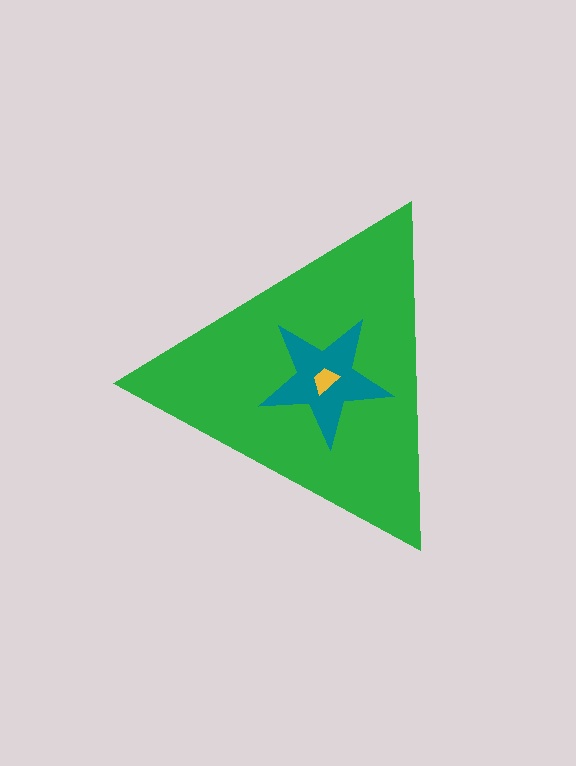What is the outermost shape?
The green triangle.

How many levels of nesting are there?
3.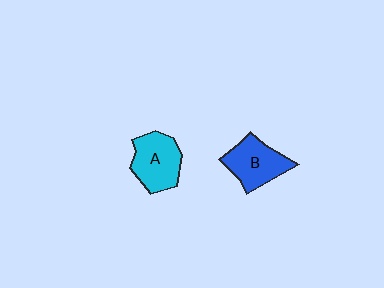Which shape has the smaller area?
Shape B (blue).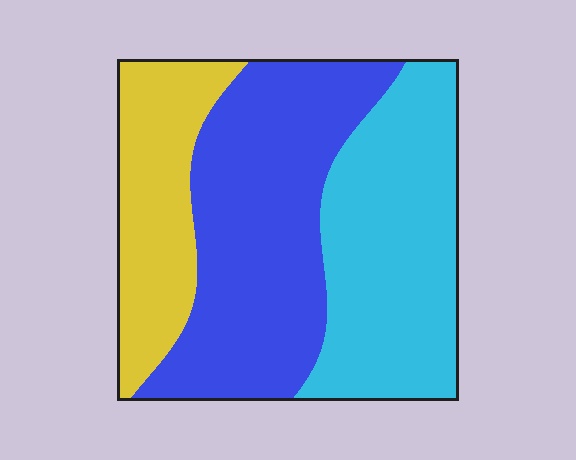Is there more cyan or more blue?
Blue.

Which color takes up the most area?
Blue, at roughly 40%.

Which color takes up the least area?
Yellow, at roughly 20%.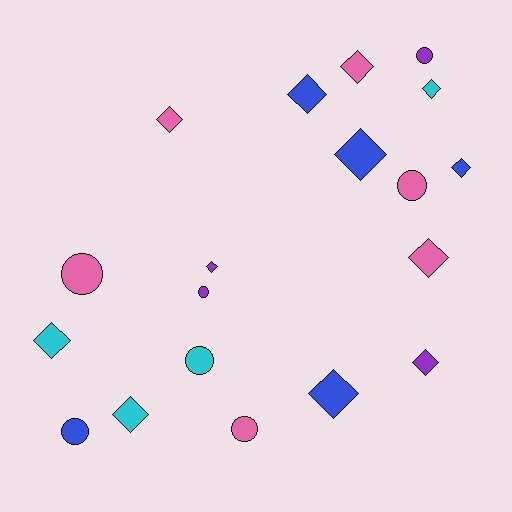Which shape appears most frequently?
Diamond, with 12 objects.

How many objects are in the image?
There are 19 objects.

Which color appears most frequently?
Pink, with 6 objects.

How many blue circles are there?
There is 1 blue circle.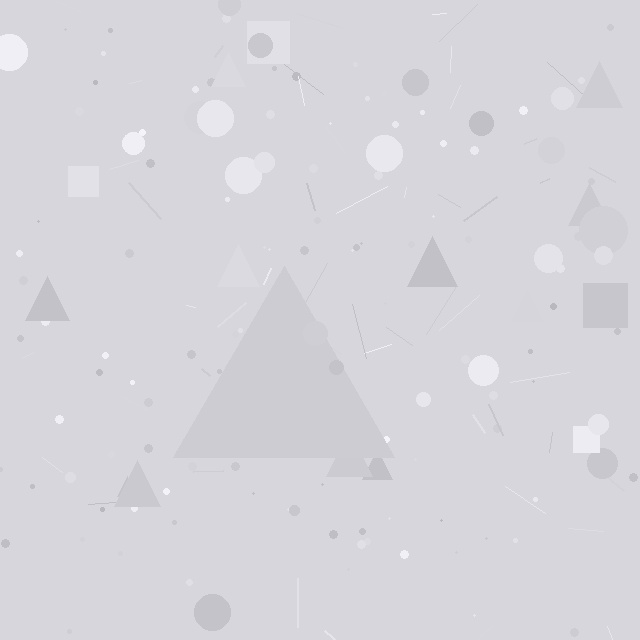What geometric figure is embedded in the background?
A triangle is embedded in the background.